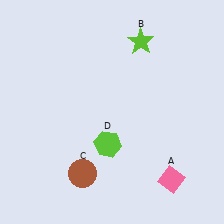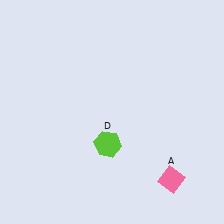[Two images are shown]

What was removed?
The lime star (B), the brown circle (C) were removed in Image 2.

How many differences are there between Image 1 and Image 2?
There are 2 differences between the two images.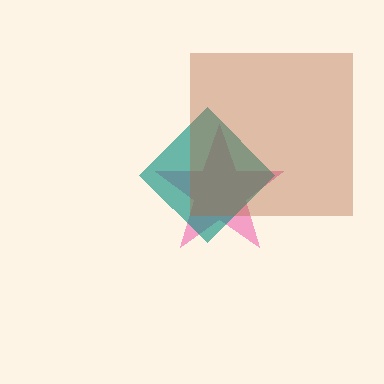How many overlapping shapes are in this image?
There are 3 overlapping shapes in the image.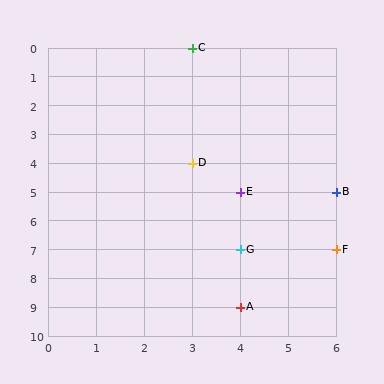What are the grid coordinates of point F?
Point F is at grid coordinates (6, 7).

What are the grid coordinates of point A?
Point A is at grid coordinates (4, 9).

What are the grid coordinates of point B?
Point B is at grid coordinates (6, 5).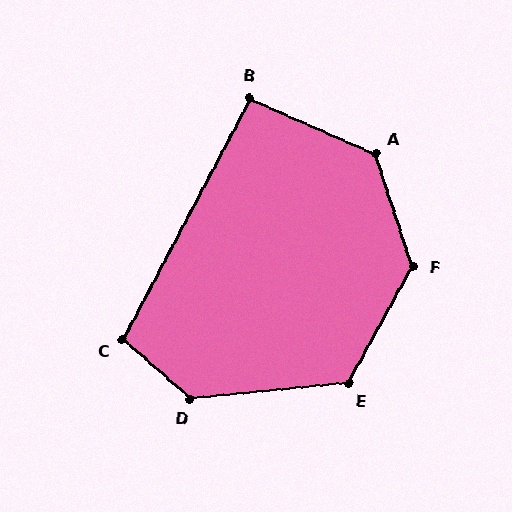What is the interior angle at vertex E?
Approximately 125 degrees (obtuse).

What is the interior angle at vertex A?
Approximately 132 degrees (obtuse).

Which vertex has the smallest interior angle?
B, at approximately 94 degrees.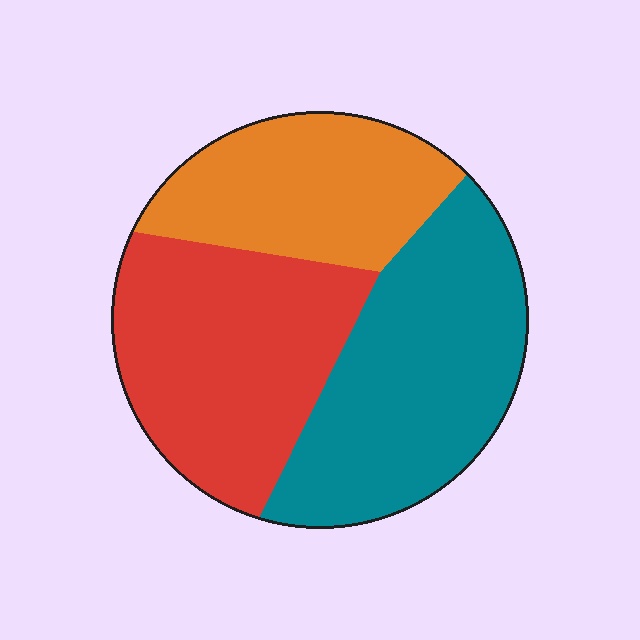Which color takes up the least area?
Orange, at roughly 25%.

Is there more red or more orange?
Red.